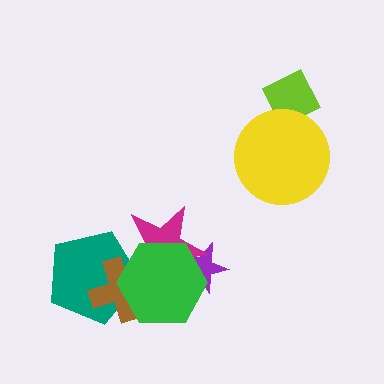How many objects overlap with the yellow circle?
1 object overlaps with the yellow circle.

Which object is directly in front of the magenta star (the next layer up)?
The teal pentagon is directly in front of the magenta star.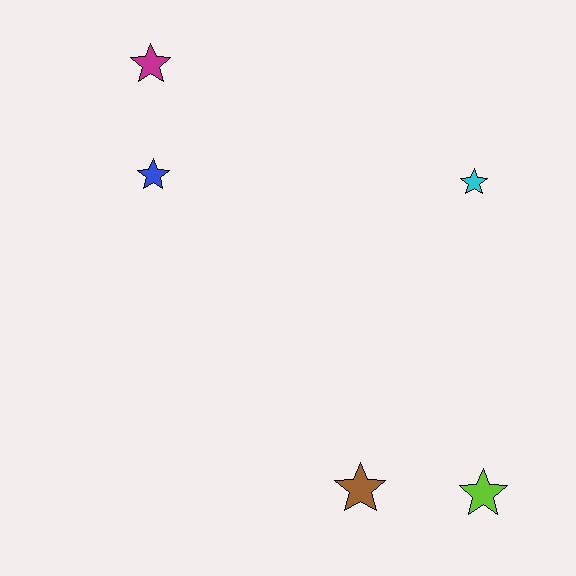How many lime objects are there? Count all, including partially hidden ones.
There is 1 lime object.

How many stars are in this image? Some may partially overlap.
There are 5 stars.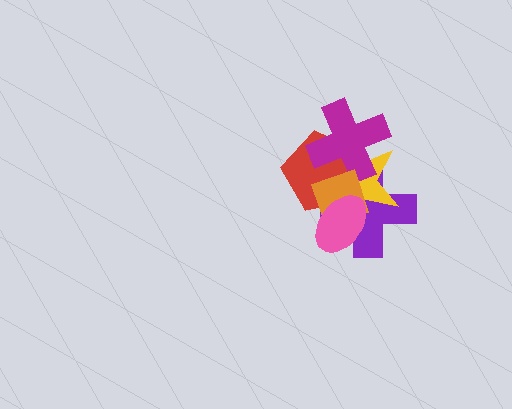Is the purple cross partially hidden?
Yes, it is partially covered by another shape.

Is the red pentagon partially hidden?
Yes, it is partially covered by another shape.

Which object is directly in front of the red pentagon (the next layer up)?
The magenta cross is directly in front of the red pentagon.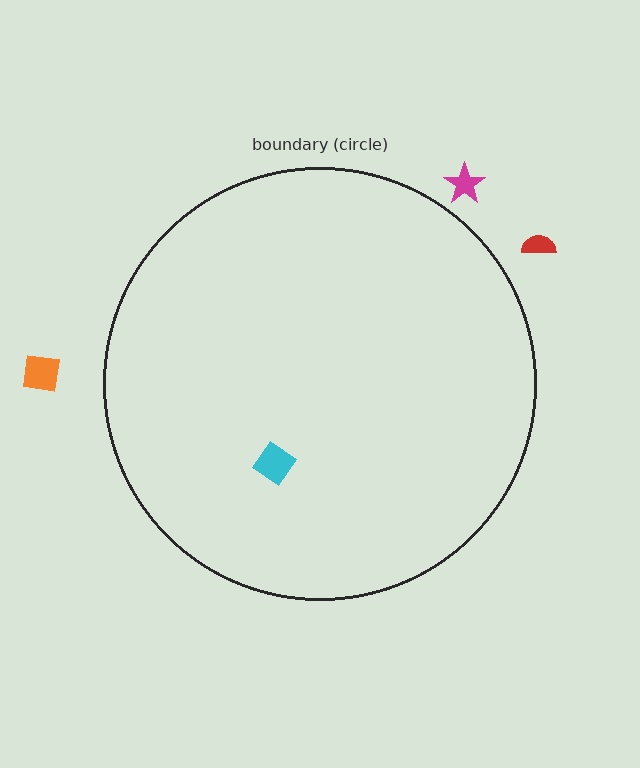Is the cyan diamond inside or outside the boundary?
Inside.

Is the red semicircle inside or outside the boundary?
Outside.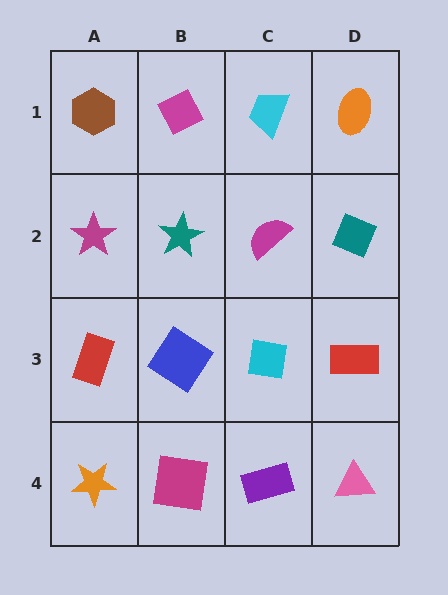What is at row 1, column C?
A cyan trapezoid.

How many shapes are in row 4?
4 shapes.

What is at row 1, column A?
A brown hexagon.